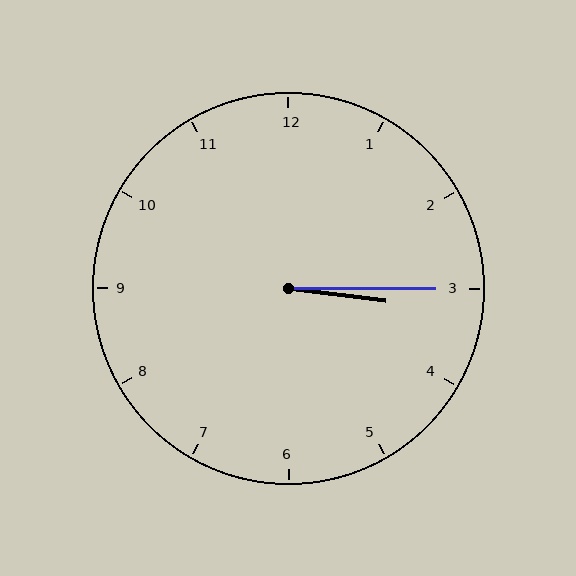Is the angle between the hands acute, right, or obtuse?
It is acute.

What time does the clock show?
3:15.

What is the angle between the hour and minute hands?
Approximately 8 degrees.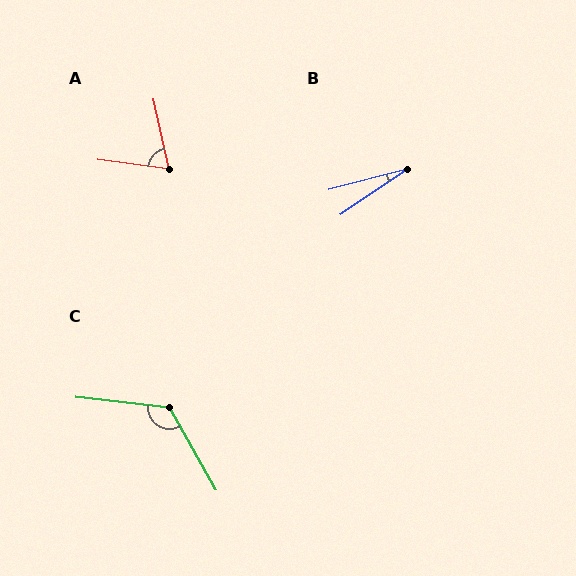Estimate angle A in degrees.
Approximately 69 degrees.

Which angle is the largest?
C, at approximately 126 degrees.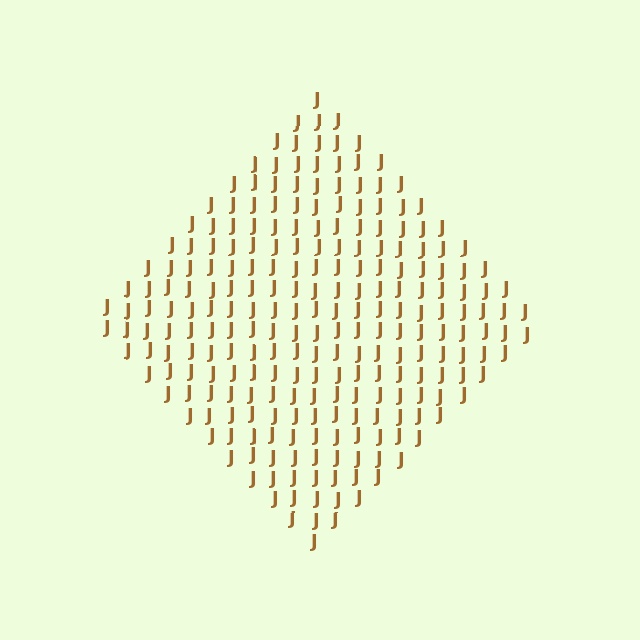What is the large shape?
The large shape is a diamond.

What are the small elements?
The small elements are letter J's.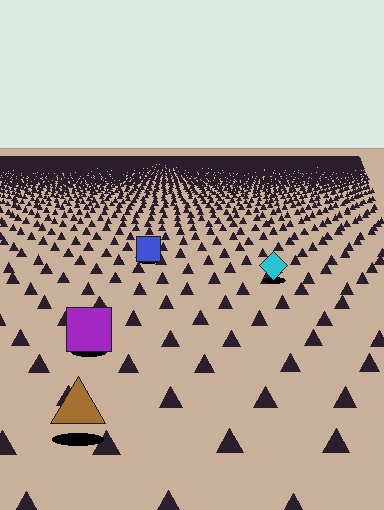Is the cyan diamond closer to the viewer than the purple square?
No. The purple square is closer — you can tell from the texture gradient: the ground texture is coarser near it.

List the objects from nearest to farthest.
From nearest to farthest: the brown triangle, the purple square, the cyan diamond, the blue square.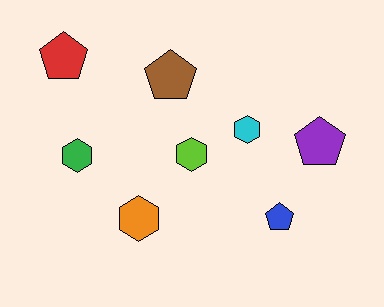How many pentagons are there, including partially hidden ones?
There are 4 pentagons.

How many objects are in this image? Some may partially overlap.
There are 8 objects.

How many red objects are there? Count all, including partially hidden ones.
There is 1 red object.